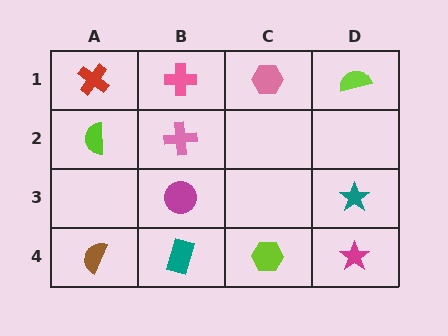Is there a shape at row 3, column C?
No, that cell is empty.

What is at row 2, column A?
A lime semicircle.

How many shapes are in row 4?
4 shapes.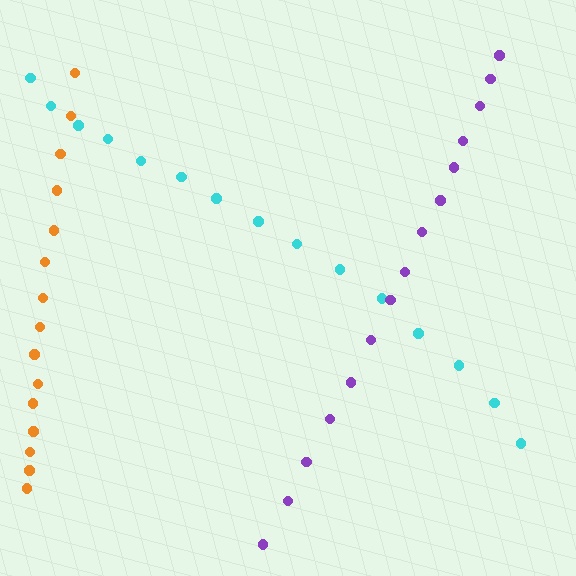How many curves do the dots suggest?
There are 3 distinct paths.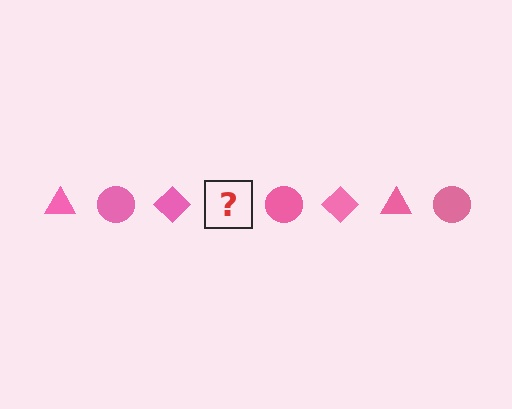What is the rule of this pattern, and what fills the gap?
The rule is that the pattern cycles through triangle, circle, diamond shapes in pink. The gap should be filled with a pink triangle.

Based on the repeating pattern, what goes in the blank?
The blank should be a pink triangle.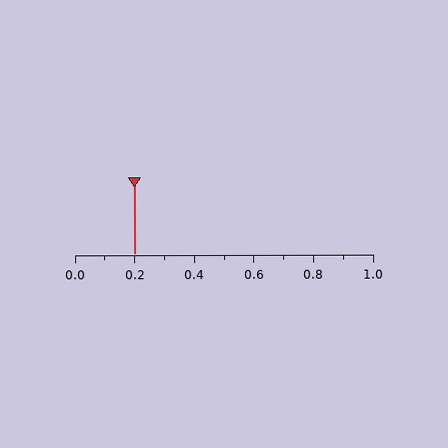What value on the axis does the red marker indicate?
The marker indicates approximately 0.2.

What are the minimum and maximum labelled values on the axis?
The axis runs from 0.0 to 1.0.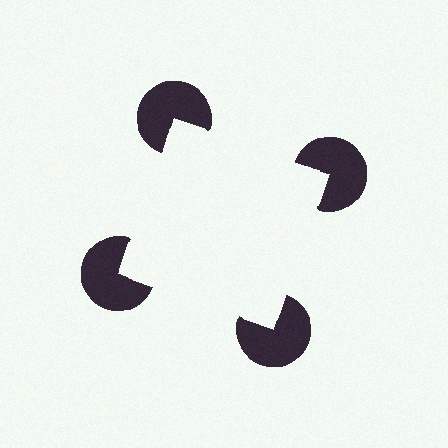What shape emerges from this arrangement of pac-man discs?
An illusory square — its edges are inferred from the aligned wedge cuts in the pac-man discs, not physically drawn.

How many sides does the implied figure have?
4 sides.